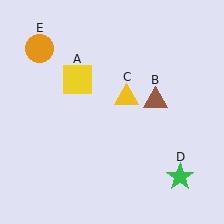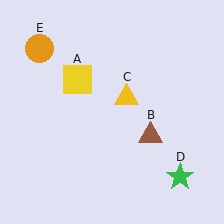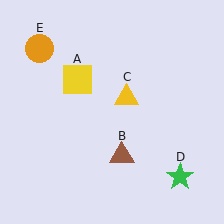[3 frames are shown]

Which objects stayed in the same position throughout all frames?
Yellow square (object A) and yellow triangle (object C) and green star (object D) and orange circle (object E) remained stationary.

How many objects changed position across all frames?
1 object changed position: brown triangle (object B).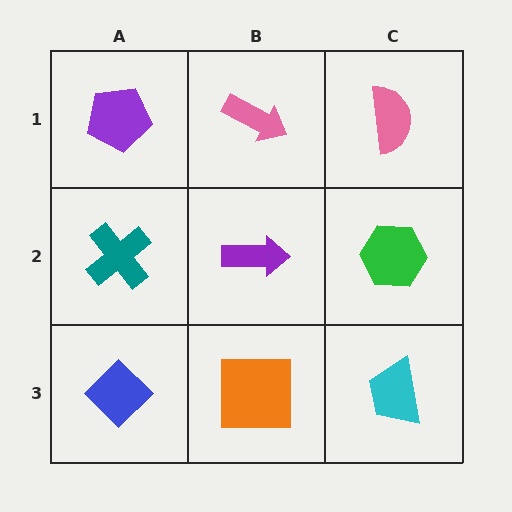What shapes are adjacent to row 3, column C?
A green hexagon (row 2, column C), an orange square (row 3, column B).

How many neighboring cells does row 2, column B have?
4.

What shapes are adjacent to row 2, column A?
A purple pentagon (row 1, column A), a blue diamond (row 3, column A), a purple arrow (row 2, column B).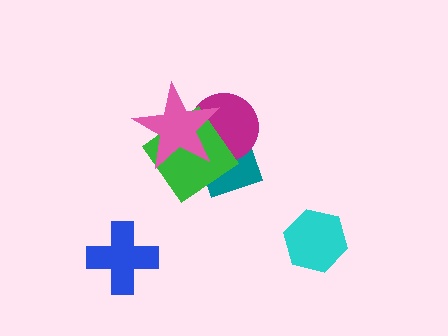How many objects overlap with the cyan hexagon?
0 objects overlap with the cyan hexagon.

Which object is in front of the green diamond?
The pink star is in front of the green diamond.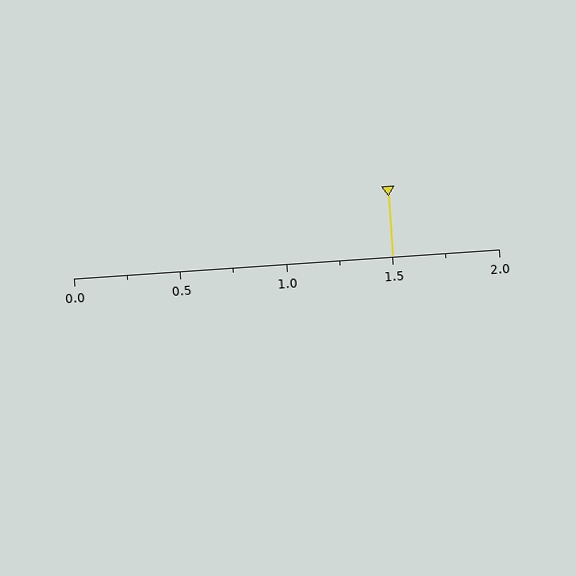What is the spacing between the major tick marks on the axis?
The major ticks are spaced 0.5 apart.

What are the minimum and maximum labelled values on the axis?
The axis runs from 0.0 to 2.0.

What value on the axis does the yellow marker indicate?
The marker indicates approximately 1.5.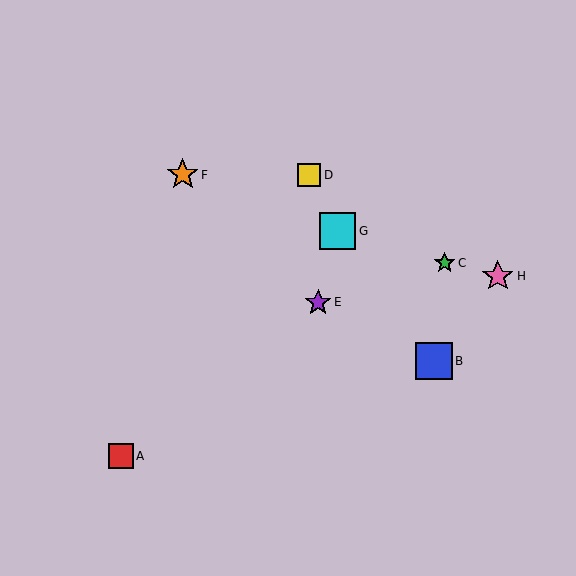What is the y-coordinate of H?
Object H is at y≈276.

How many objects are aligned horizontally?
2 objects (D, F) are aligned horizontally.